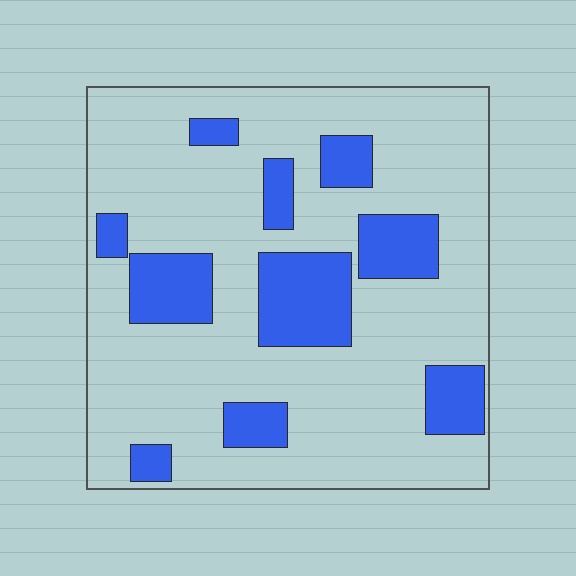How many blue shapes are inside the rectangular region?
10.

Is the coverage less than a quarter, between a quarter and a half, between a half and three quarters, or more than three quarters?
Less than a quarter.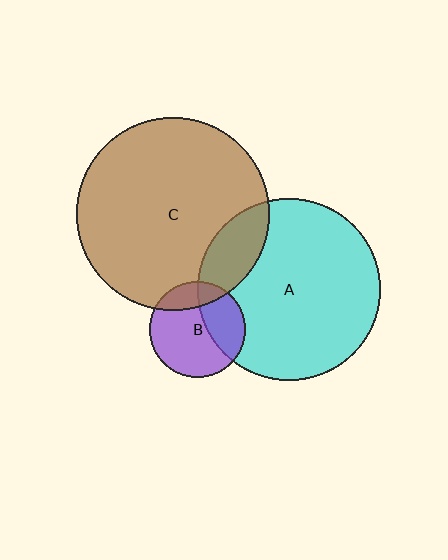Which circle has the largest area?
Circle C (brown).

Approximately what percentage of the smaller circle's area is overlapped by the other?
Approximately 15%.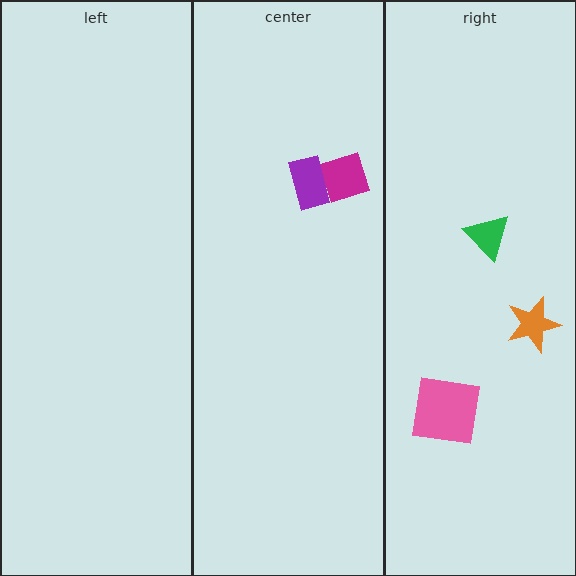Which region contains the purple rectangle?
The center region.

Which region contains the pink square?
The right region.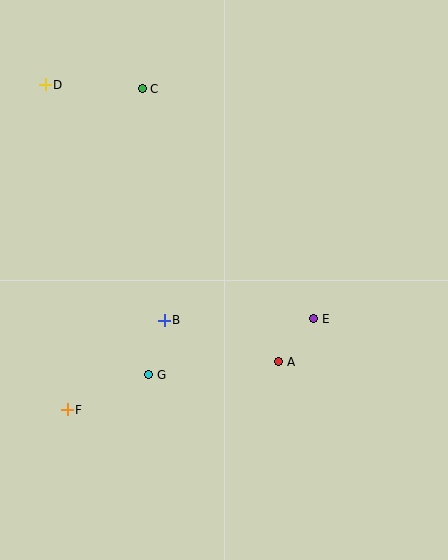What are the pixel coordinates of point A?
Point A is at (279, 362).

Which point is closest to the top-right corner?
Point C is closest to the top-right corner.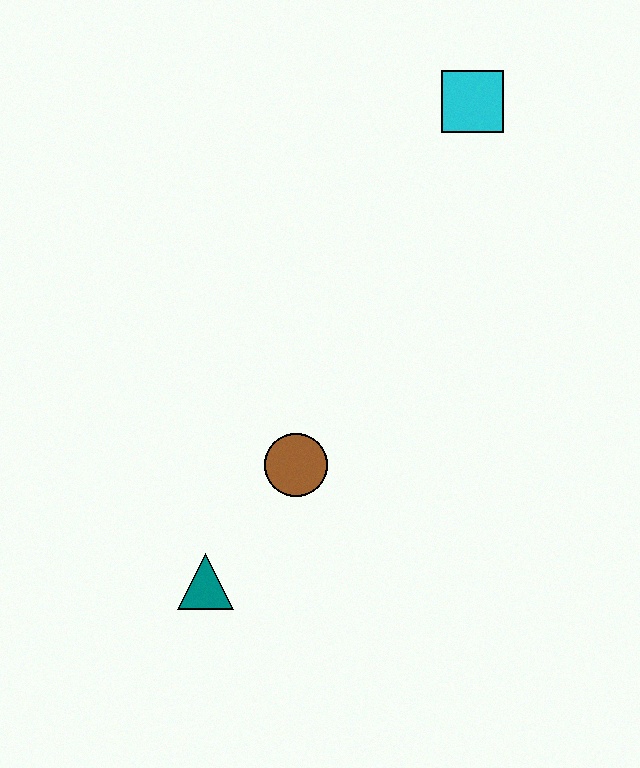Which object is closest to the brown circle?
The teal triangle is closest to the brown circle.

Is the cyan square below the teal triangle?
No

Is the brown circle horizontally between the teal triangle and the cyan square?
Yes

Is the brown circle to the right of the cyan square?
No